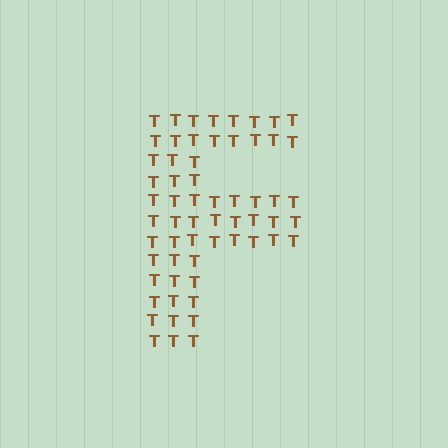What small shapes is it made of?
It is made of small letter T's.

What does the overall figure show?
The overall figure shows the letter F.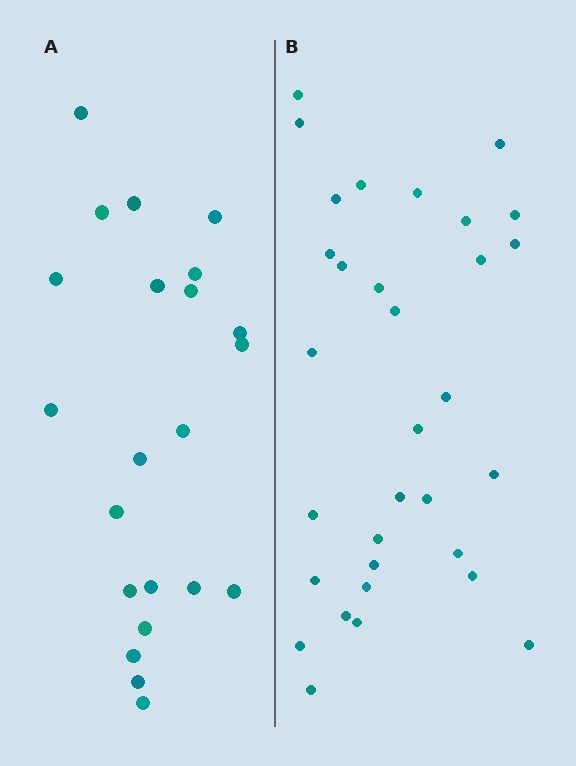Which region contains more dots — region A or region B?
Region B (the right region) has more dots.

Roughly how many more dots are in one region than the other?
Region B has roughly 10 or so more dots than region A.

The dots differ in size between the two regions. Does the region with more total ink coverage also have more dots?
No. Region A has more total ink coverage because its dots are larger, but region B actually contains more individual dots. Total area can be misleading — the number of items is what matters here.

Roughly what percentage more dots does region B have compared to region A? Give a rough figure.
About 45% more.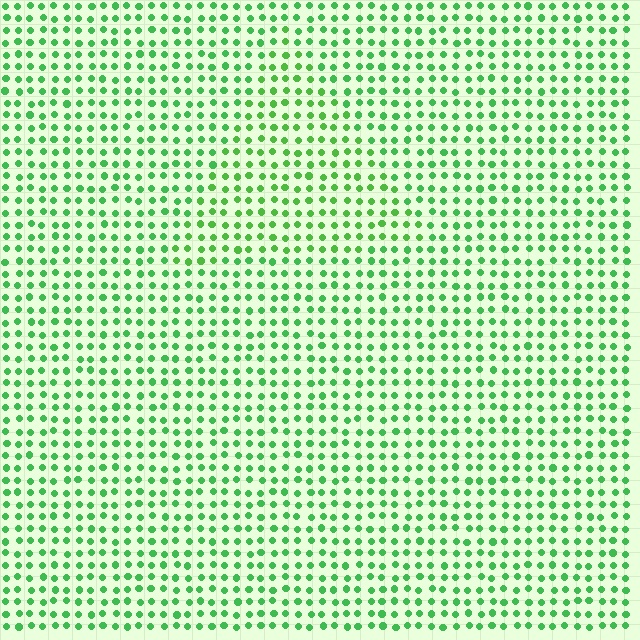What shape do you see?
I see a triangle.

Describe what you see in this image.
The image is filled with small green elements in a uniform arrangement. A triangle-shaped region is visible where the elements are tinted to a slightly different hue, forming a subtle color boundary.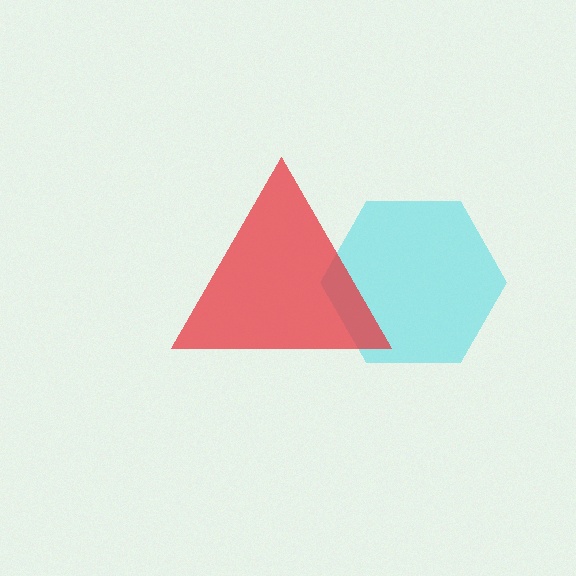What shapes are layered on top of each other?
The layered shapes are: a cyan hexagon, a red triangle.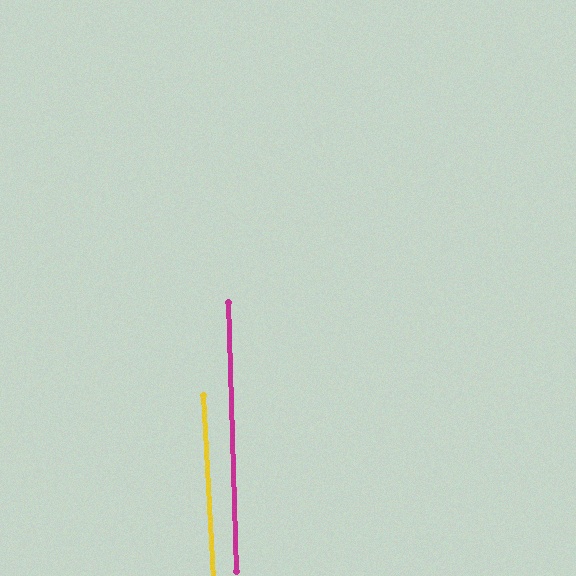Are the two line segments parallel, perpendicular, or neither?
Parallel — their directions differ by only 1.7°.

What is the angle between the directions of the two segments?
Approximately 2 degrees.